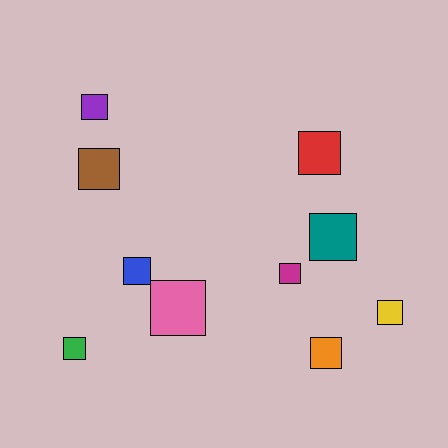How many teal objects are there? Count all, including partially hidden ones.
There is 1 teal object.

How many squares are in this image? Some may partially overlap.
There are 10 squares.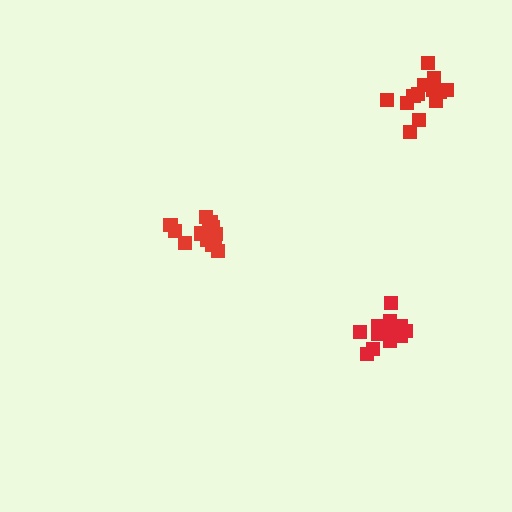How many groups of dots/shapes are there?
There are 3 groups.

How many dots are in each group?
Group 1: 14 dots, Group 2: 15 dots, Group 3: 14 dots (43 total).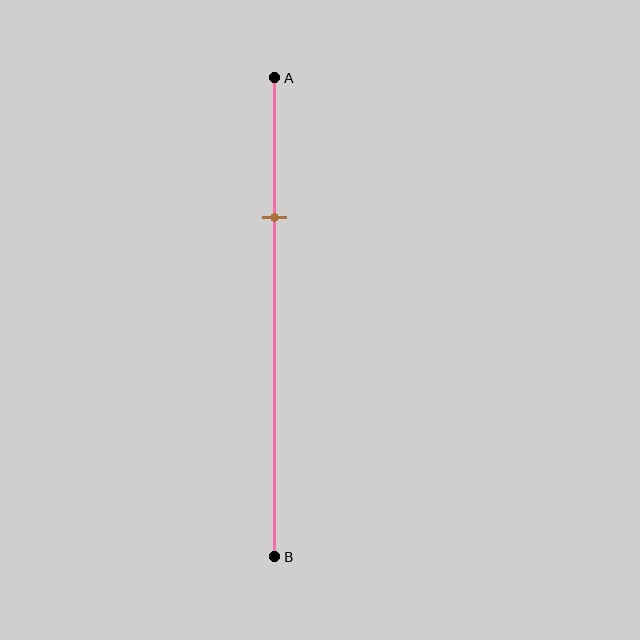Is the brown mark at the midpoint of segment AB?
No, the mark is at about 30% from A, not at the 50% midpoint.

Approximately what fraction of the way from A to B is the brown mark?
The brown mark is approximately 30% of the way from A to B.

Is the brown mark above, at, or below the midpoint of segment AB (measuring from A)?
The brown mark is above the midpoint of segment AB.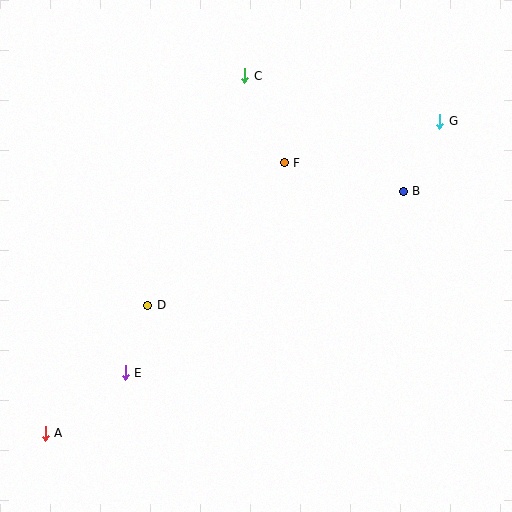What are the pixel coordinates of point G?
Point G is at (440, 121).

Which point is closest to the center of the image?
Point F at (284, 163) is closest to the center.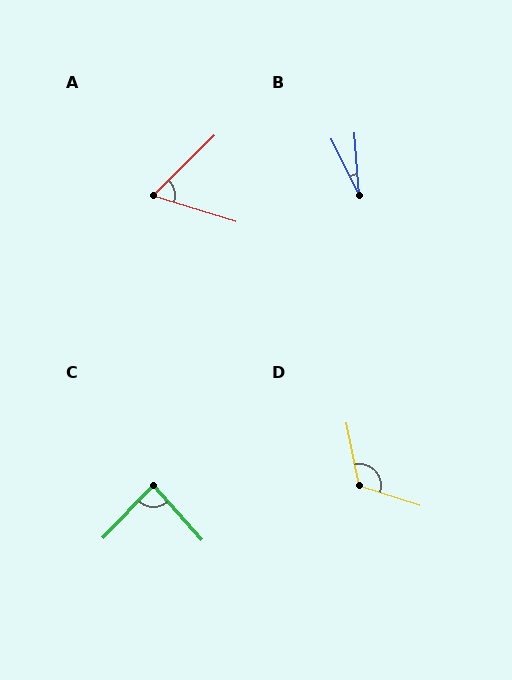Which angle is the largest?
D, at approximately 120 degrees.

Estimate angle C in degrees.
Approximately 85 degrees.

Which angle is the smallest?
B, at approximately 22 degrees.